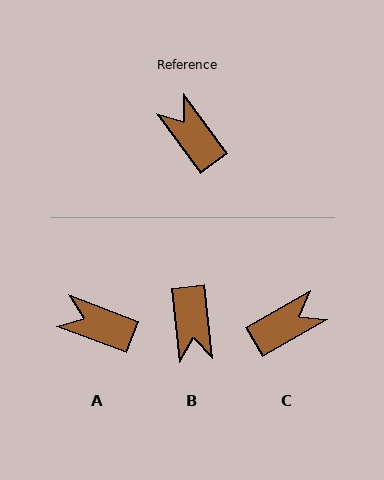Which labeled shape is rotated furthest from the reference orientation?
B, about 150 degrees away.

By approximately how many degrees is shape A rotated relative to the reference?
Approximately 33 degrees counter-clockwise.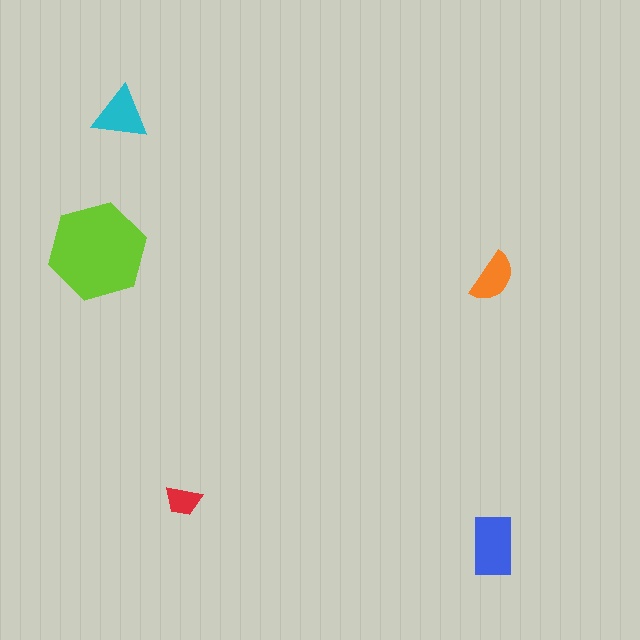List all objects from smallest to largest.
The red trapezoid, the orange semicircle, the cyan triangle, the blue rectangle, the lime hexagon.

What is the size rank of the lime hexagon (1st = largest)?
1st.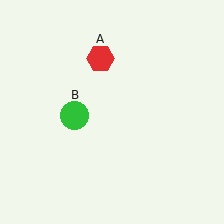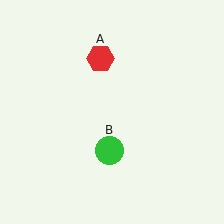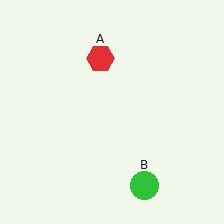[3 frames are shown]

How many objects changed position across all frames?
1 object changed position: green circle (object B).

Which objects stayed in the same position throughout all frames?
Red hexagon (object A) remained stationary.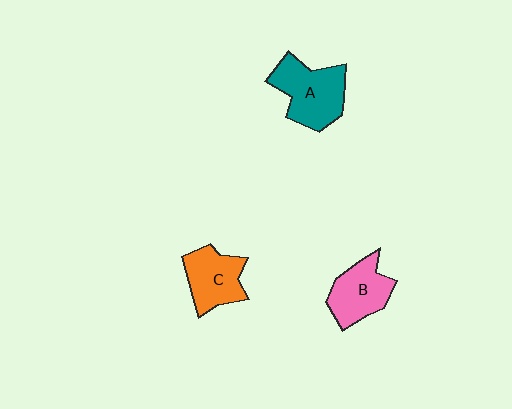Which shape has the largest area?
Shape A (teal).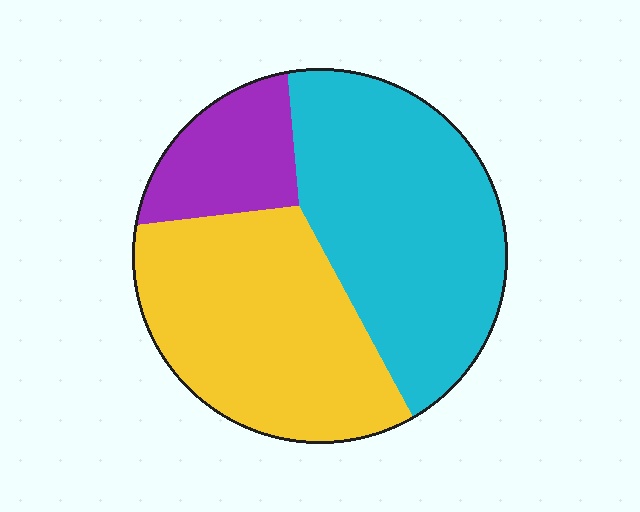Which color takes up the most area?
Cyan, at roughly 45%.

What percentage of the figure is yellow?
Yellow takes up about two fifths (2/5) of the figure.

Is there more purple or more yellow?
Yellow.